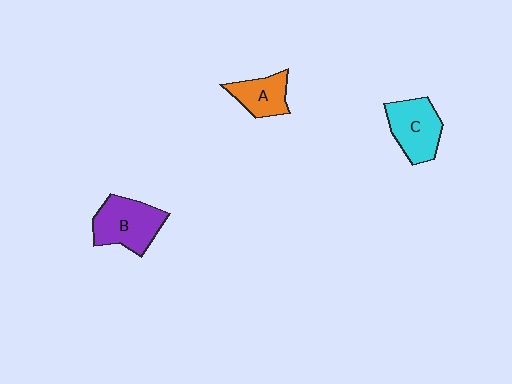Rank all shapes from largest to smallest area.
From largest to smallest: B (purple), C (cyan), A (orange).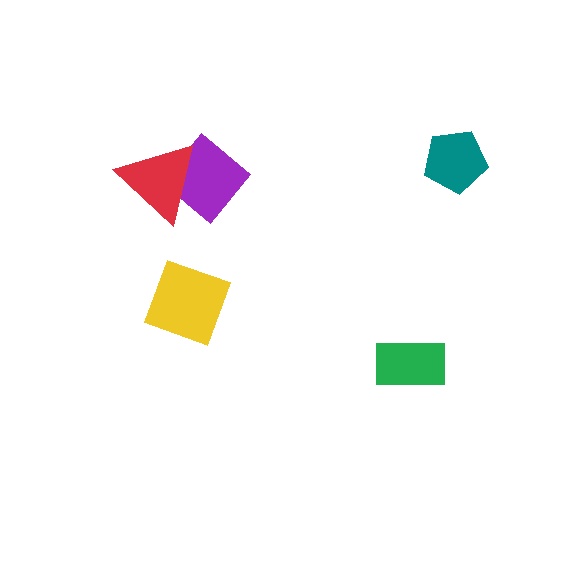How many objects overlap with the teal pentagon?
0 objects overlap with the teal pentagon.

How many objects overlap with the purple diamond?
1 object overlaps with the purple diamond.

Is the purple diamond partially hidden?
Yes, it is partially covered by another shape.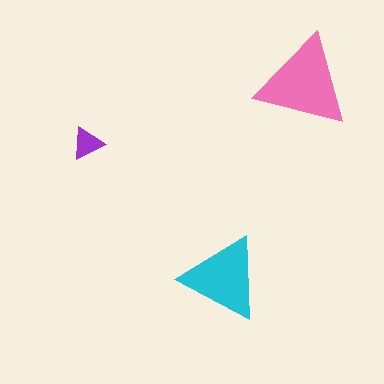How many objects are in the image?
There are 3 objects in the image.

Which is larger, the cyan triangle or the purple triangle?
The cyan one.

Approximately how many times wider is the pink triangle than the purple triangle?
About 3 times wider.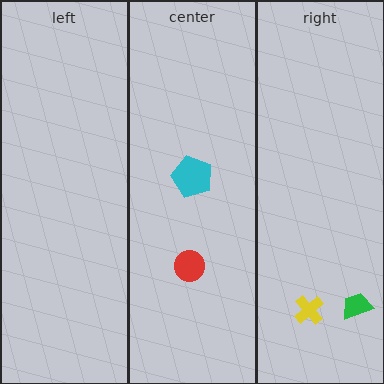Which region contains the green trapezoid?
The right region.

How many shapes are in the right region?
2.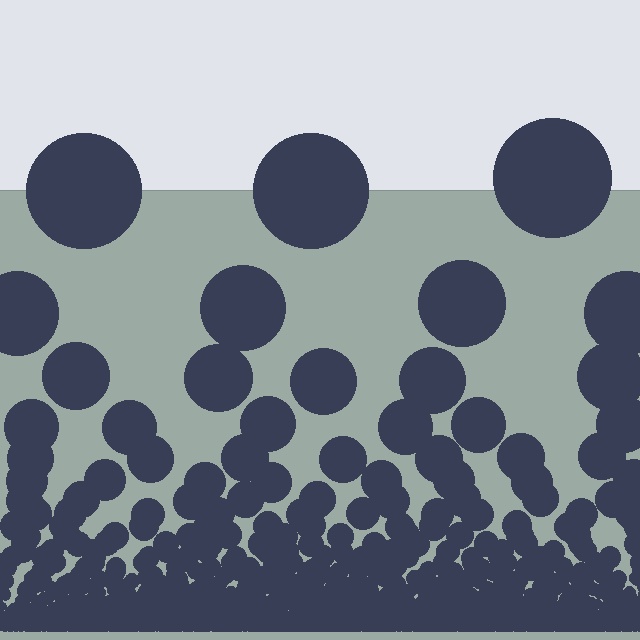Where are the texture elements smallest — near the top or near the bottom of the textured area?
Near the bottom.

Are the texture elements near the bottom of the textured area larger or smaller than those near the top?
Smaller. The gradient is inverted — elements near the bottom are smaller and denser.